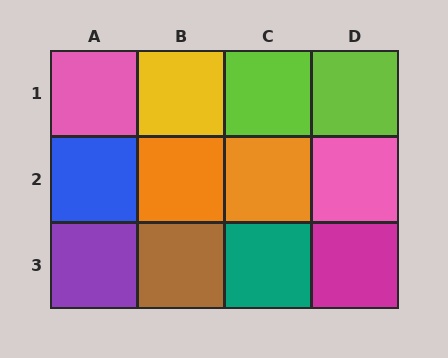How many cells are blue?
1 cell is blue.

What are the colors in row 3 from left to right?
Purple, brown, teal, magenta.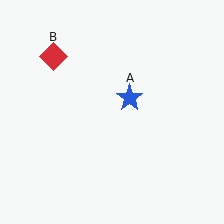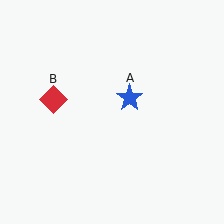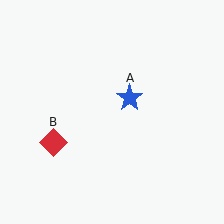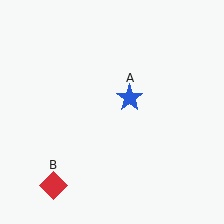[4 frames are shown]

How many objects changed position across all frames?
1 object changed position: red diamond (object B).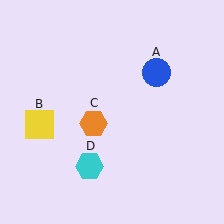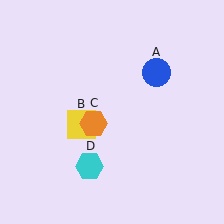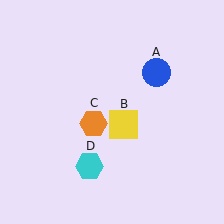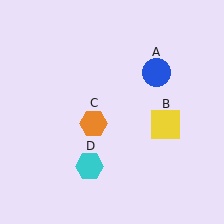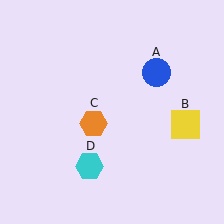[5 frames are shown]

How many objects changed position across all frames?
1 object changed position: yellow square (object B).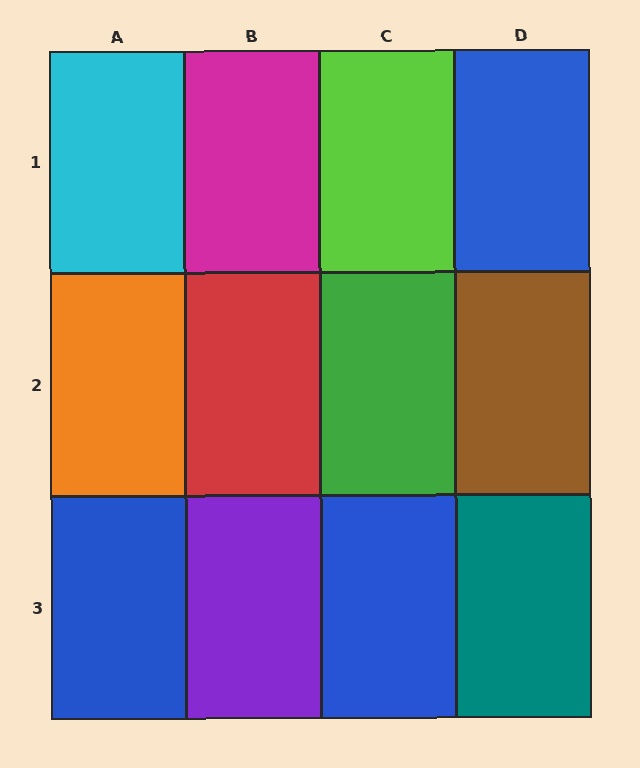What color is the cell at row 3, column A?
Blue.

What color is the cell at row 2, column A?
Orange.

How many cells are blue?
3 cells are blue.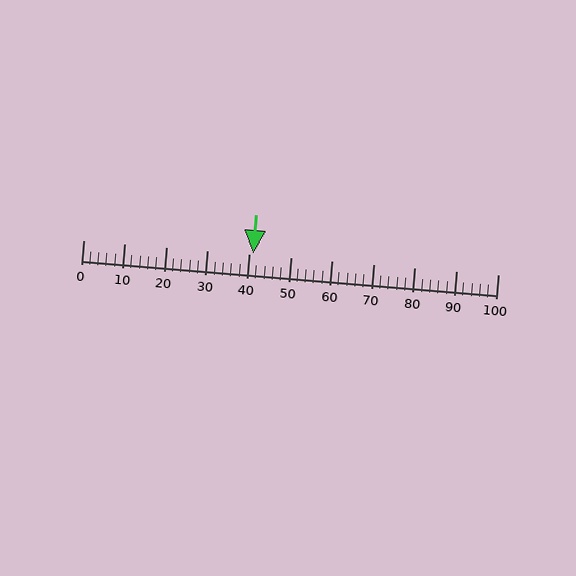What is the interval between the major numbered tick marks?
The major tick marks are spaced 10 units apart.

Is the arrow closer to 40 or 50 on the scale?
The arrow is closer to 40.